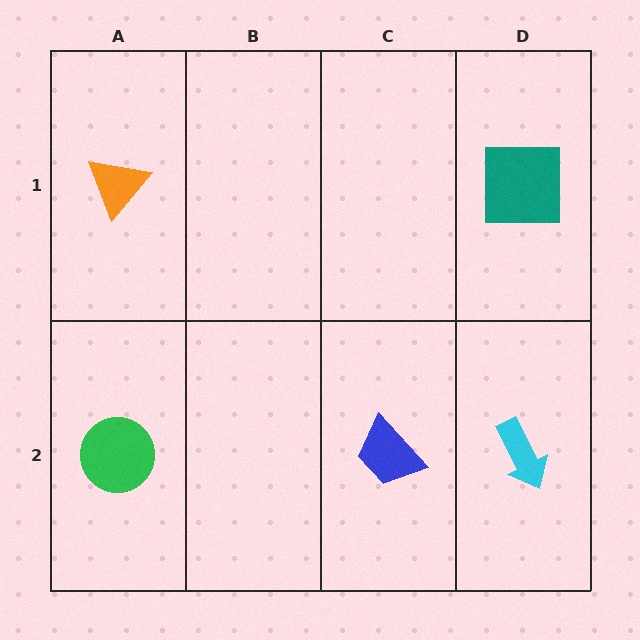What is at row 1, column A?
An orange triangle.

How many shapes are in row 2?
3 shapes.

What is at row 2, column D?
A cyan arrow.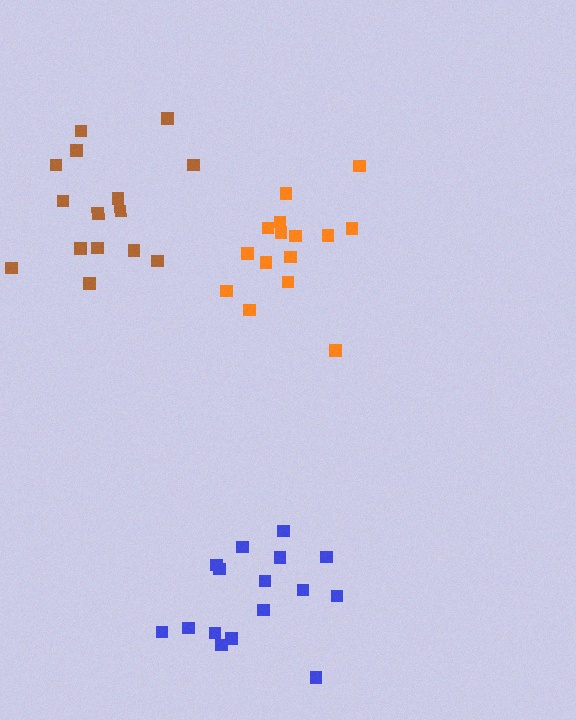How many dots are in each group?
Group 1: 15 dots, Group 2: 15 dots, Group 3: 16 dots (46 total).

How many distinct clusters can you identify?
There are 3 distinct clusters.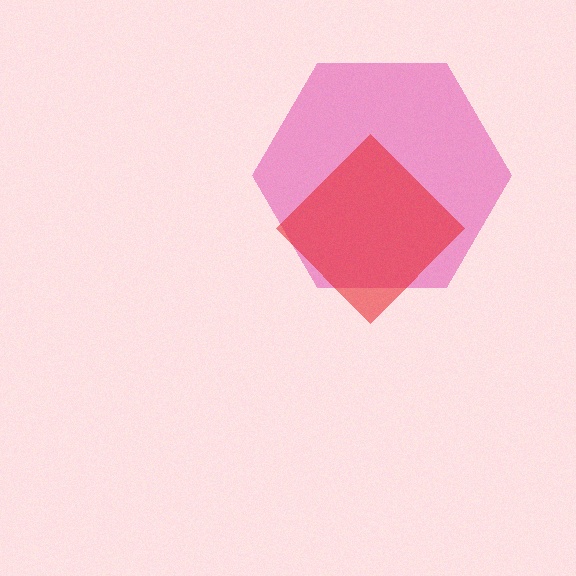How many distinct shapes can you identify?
There are 2 distinct shapes: a pink hexagon, a red diamond.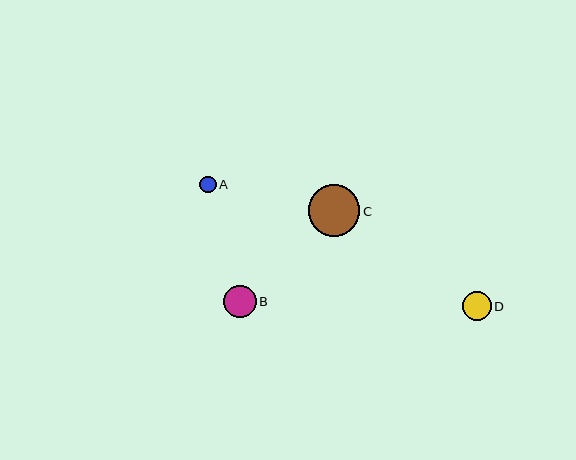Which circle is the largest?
Circle C is the largest with a size of approximately 51 pixels.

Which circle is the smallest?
Circle A is the smallest with a size of approximately 17 pixels.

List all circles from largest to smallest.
From largest to smallest: C, B, D, A.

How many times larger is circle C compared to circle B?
Circle C is approximately 1.6 times the size of circle B.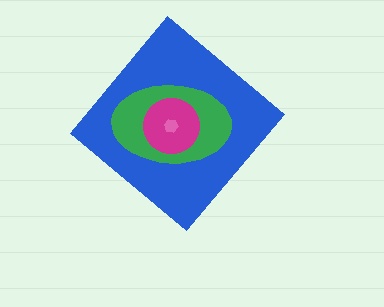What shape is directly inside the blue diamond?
The green ellipse.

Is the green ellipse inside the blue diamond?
Yes.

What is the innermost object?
The pink hexagon.